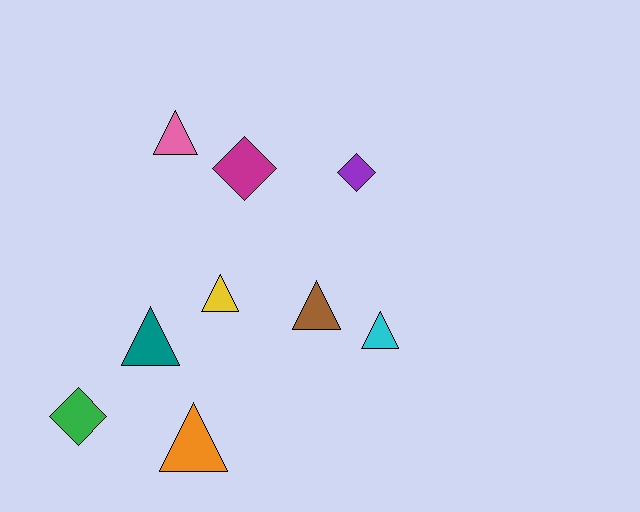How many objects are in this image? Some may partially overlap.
There are 9 objects.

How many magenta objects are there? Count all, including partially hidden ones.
There is 1 magenta object.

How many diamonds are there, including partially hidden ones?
There are 3 diamonds.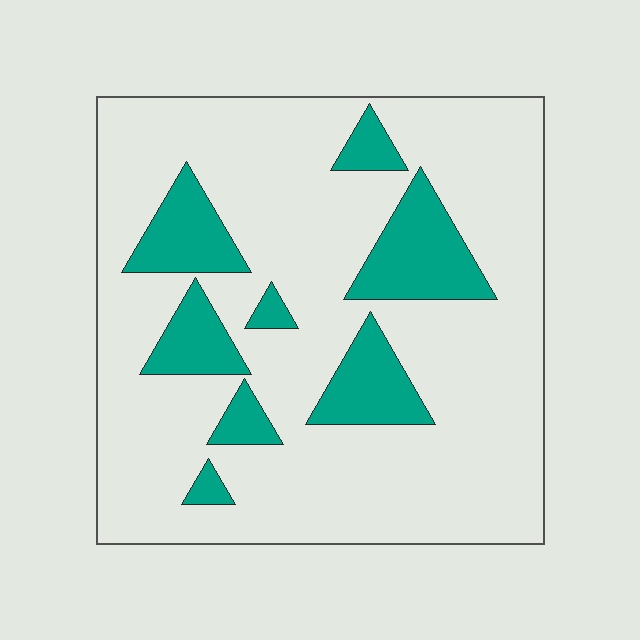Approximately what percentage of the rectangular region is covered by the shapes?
Approximately 20%.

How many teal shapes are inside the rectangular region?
8.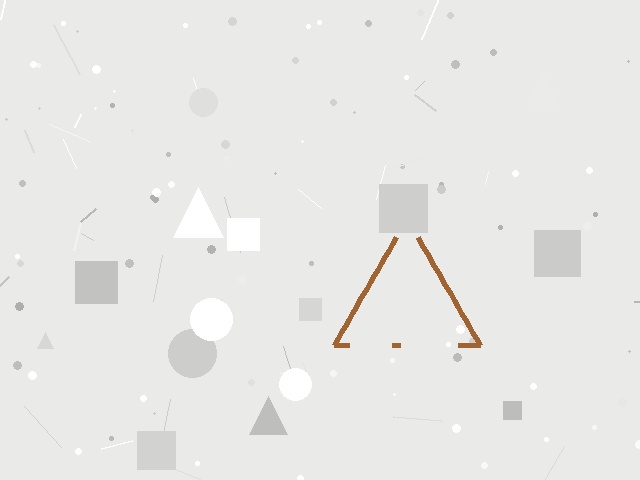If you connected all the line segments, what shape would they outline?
They would outline a triangle.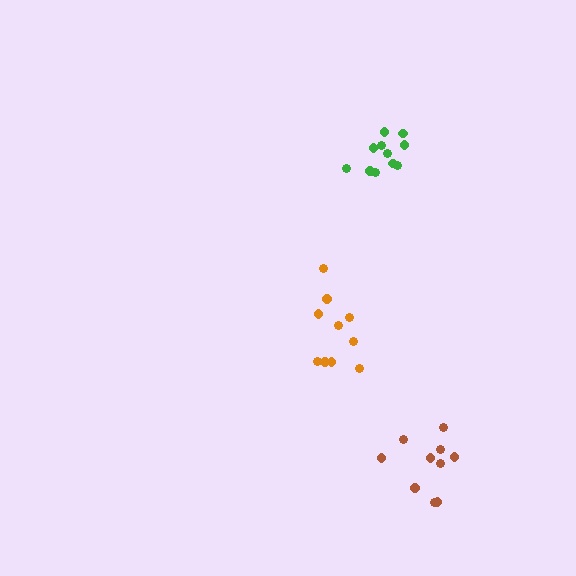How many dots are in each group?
Group 1: 10 dots, Group 2: 10 dots, Group 3: 11 dots (31 total).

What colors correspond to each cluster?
The clusters are colored: orange, brown, green.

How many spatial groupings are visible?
There are 3 spatial groupings.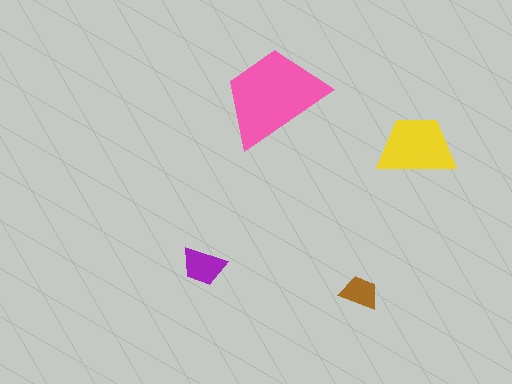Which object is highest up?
The pink trapezoid is topmost.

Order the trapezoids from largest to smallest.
the pink one, the yellow one, the purple one, the brown one.